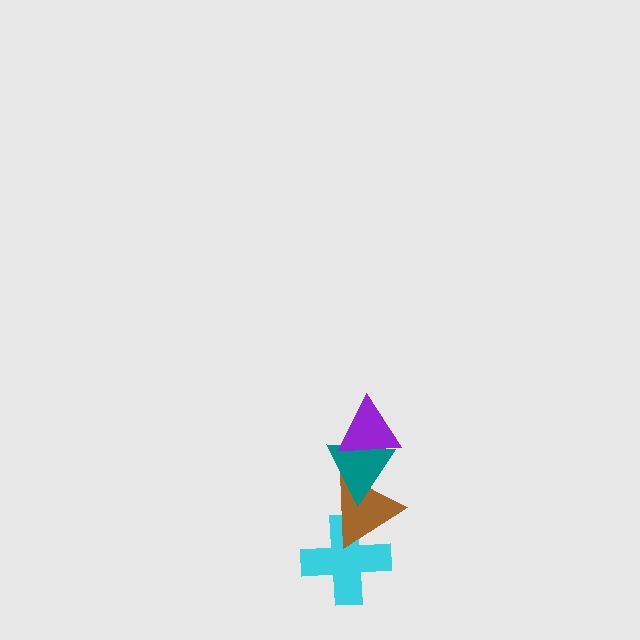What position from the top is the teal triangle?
The teal triangle is 2nd from the top.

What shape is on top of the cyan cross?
The brown triangle is on top of the cyan cross.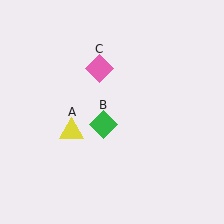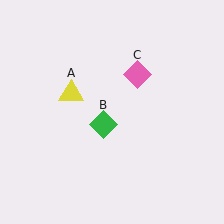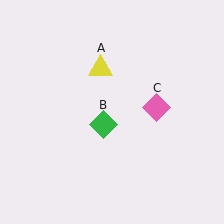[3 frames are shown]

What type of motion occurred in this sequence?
The yellow triangle (object A), pink diamond (object C) rotated clockwise around the center of the scene.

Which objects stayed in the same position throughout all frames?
Green diamond (object B) remained stationary.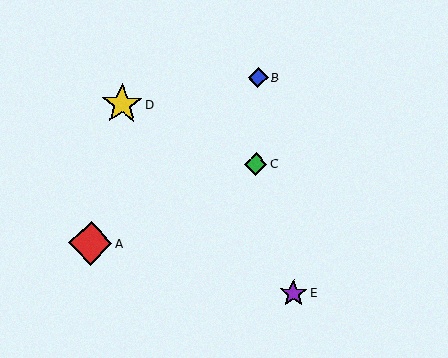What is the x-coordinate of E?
Object E is at x≈294.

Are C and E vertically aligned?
No, C is at x≈256 and E is at x≈294.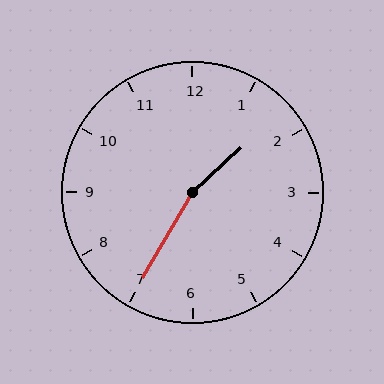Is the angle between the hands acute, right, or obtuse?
It is obtuse.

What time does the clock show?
1:35.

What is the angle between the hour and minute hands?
Approximately 162 degrees.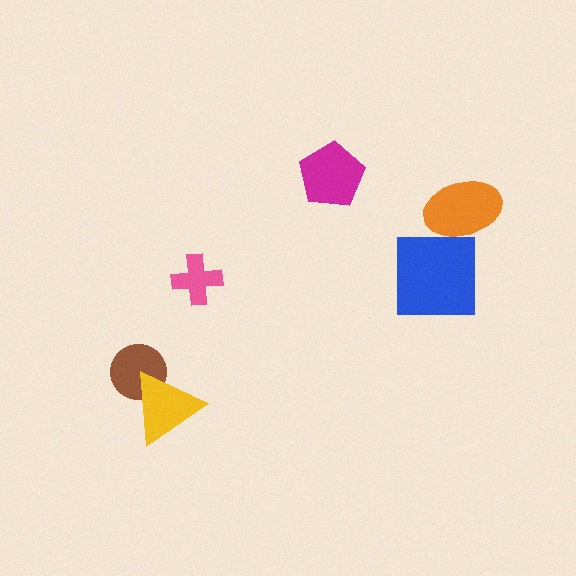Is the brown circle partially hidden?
Yes, it is partially covered by another shape.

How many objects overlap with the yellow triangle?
1 object overlaps with the yellow triangle.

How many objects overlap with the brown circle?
1 object overlaps with the brown circle.